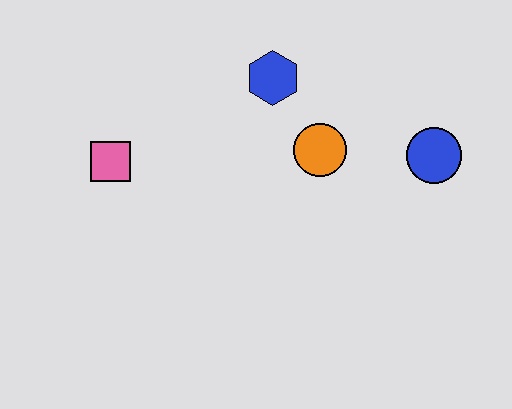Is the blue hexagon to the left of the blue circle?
Yes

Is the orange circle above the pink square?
Yes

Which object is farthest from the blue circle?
The pink square is farthest from the blue circle.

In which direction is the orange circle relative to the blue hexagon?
The orange circle is below the blue hexagon.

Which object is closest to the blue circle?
The orange circle is closest to the blue circle.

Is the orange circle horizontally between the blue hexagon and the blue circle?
Yes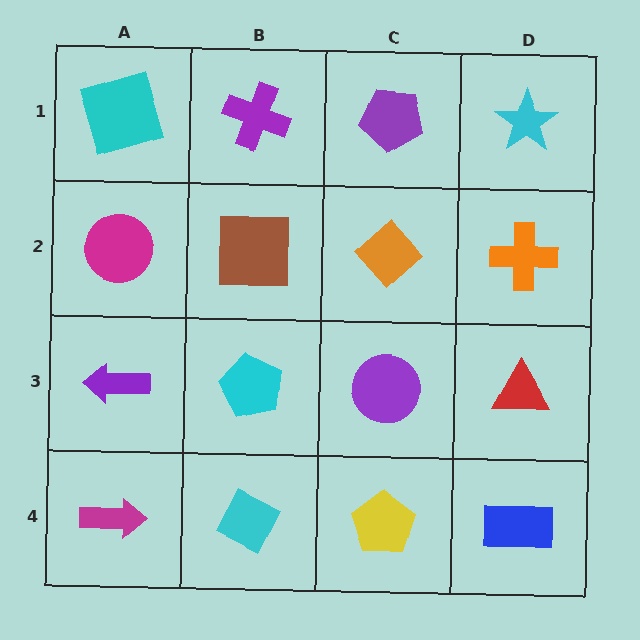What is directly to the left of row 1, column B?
A cyan square.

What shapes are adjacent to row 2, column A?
A cyan square (row 1, column A), a purple arrow (row 3, column A), a brown square (row 2, column B).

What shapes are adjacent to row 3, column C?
An orange diamond (row 2, column C), a yellow pentagon (row 4, column C), a cyan pentagon (row 3, column B), a red triangle (row 3, column D).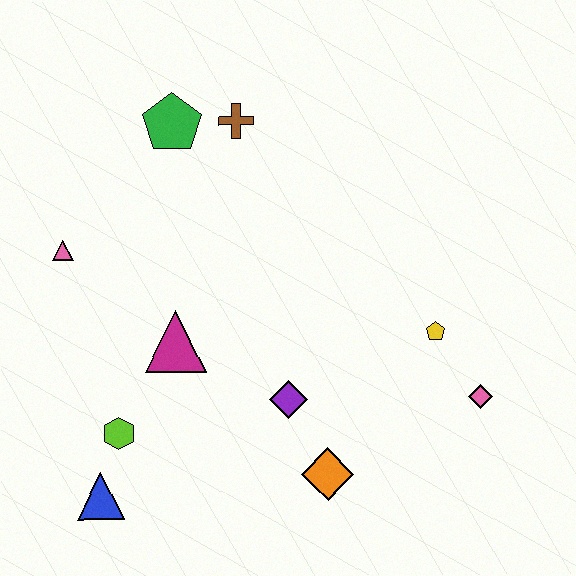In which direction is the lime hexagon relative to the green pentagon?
The lime hexagon is below the green pentagon.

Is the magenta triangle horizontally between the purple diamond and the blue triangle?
Yes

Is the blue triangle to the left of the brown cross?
Yes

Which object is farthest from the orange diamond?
The green pentagon is farthest from the orange diamond.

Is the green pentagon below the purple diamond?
No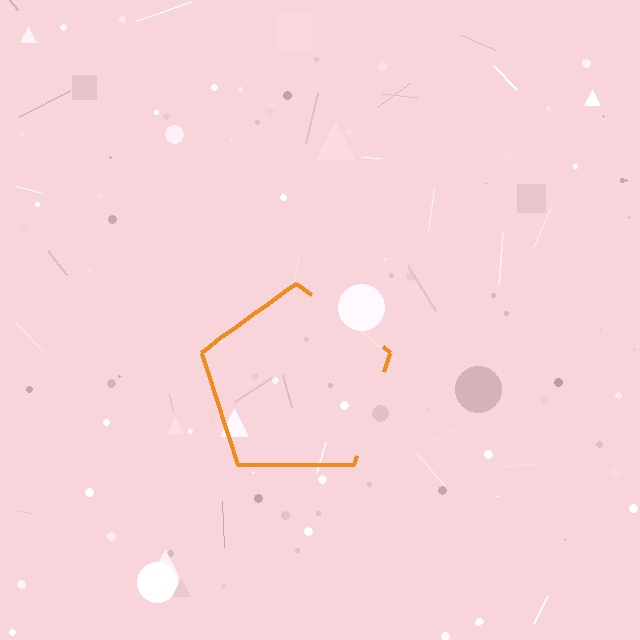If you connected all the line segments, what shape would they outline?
They would outline a pentagon.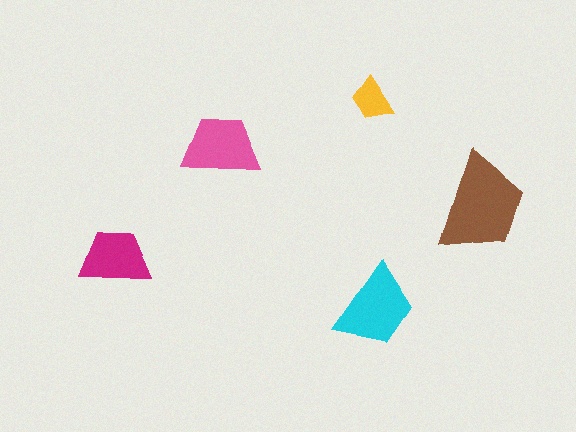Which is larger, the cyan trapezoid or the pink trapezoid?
The cyan one.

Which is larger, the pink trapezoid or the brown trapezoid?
The brown one.